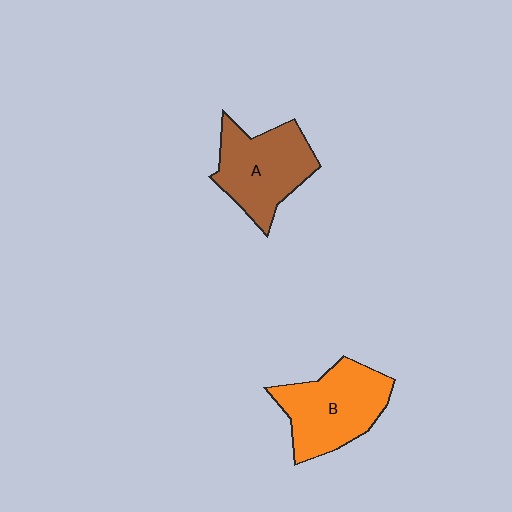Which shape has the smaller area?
Shape A (brown).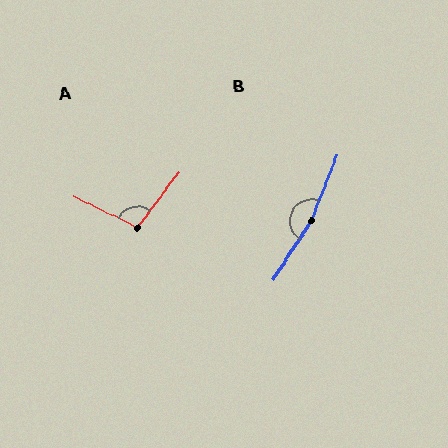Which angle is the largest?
B, at approximately 168 degrees.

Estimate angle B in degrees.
Approximately 168 degrees.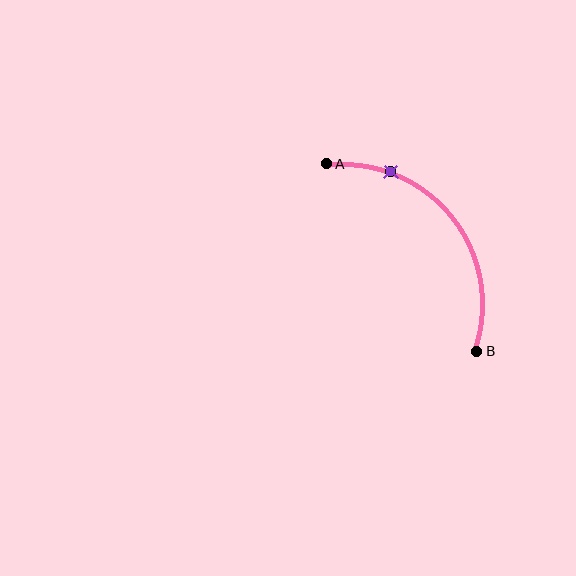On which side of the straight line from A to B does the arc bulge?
The arc bulges above and to the right of the straight line connecting A and B.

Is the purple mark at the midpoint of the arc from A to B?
No. The purple mark lies on the arc but is closer to endpoint A. The arc midpoint would be at the point on the curve equidistant along the arc from both A and B.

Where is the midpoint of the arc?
The arc midpoint is the point on the curve farthest from the straight line joining A and B. It sits above and to the right of that line.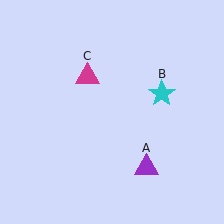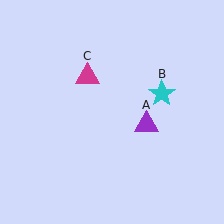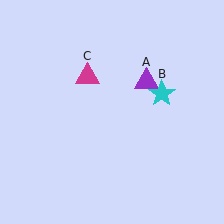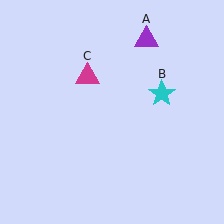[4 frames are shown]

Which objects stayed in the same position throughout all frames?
Cyan star (object B) and magenta triangle (object C) remained stationary.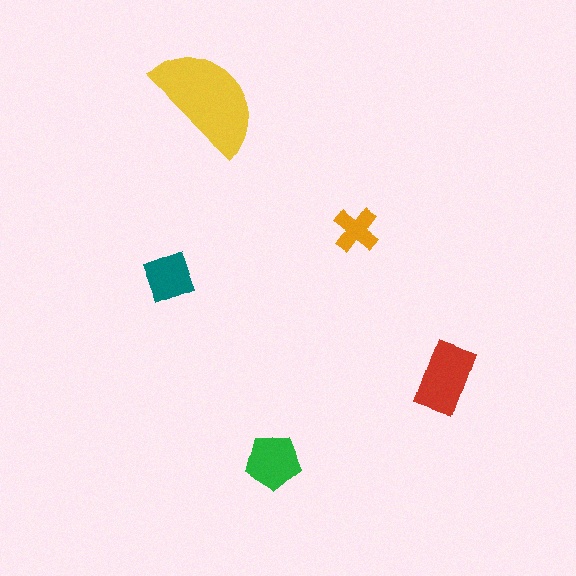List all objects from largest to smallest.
The yellow semicircle, the red rectangle, the green pentagon, the teal diamond, the orange cross.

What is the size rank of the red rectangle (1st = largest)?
2nd.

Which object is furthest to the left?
The teal diamond is leftmost.